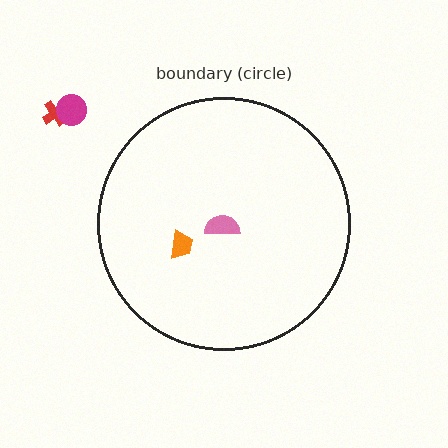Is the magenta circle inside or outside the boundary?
Outside.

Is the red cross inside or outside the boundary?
Outside.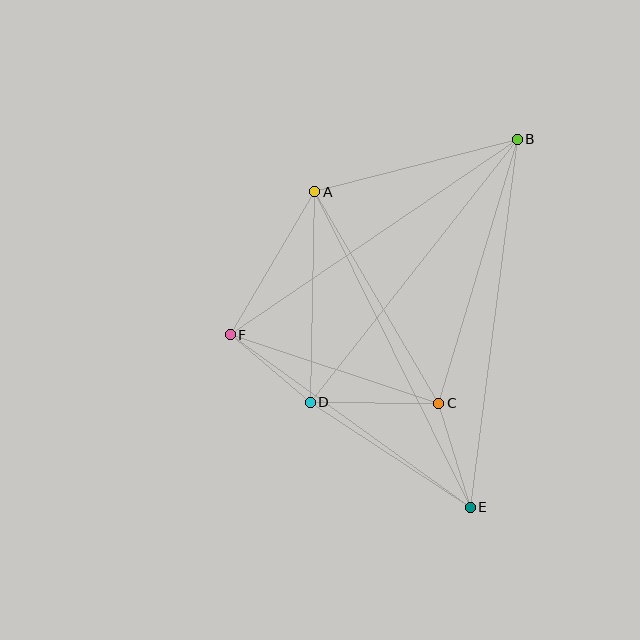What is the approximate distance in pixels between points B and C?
The distance between B and C is approximately 275 pixels.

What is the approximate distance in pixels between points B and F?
The distance between B and F is approximately 347 pixels.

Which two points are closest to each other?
Points D and F are closest to each other.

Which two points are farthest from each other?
Points B and E are farthest from each other.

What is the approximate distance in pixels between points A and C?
The distance between A and C is approximately 245 pixels.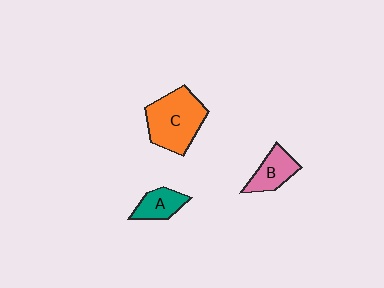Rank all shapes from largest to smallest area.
From largest to smallest: C (orange), B (pink), A (teal).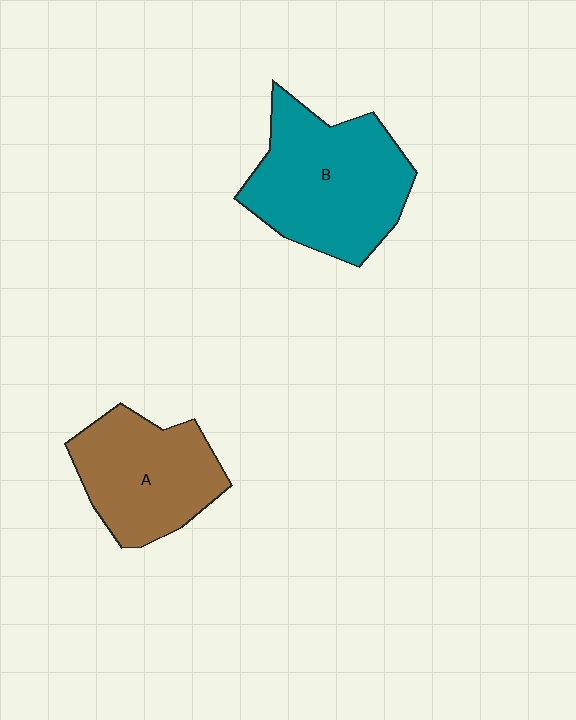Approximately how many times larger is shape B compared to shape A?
Approximately 1.3 times.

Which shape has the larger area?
Shape B (teal).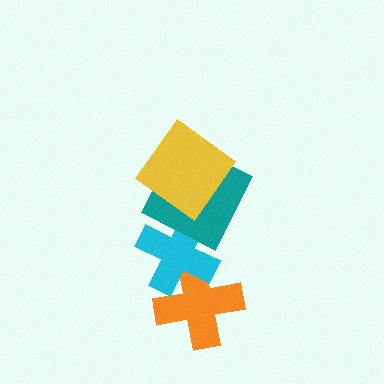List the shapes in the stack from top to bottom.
From top to bottom: the yellow diamond, the teal square, the cyan cross, the orange cross.